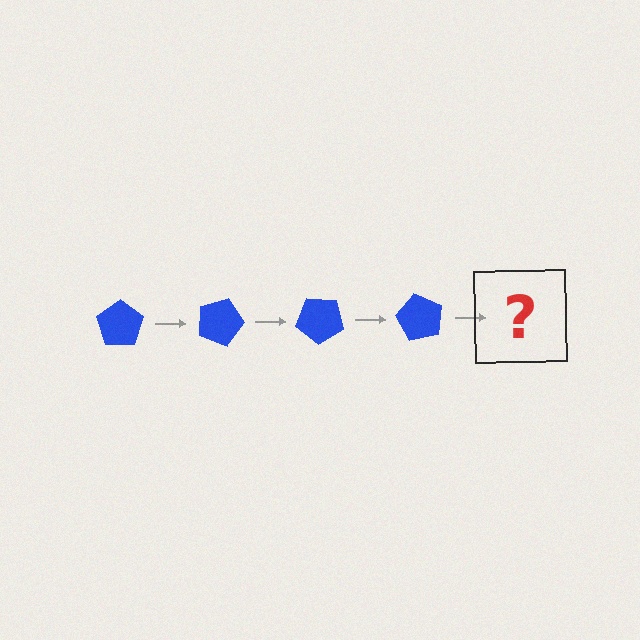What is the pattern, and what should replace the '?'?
The pattern is that the pentagon rotates 20 degrees each step. The '?' should be a blue pentagon rotated 80 degrees.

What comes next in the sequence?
The next element should be a blue pentagon rotated 80 degrees.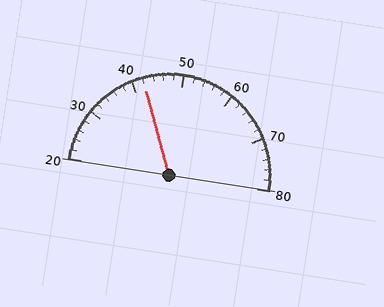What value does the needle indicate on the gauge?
The needle indicates approximately 42.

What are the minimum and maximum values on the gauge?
The gauge ranges from 20 to 80.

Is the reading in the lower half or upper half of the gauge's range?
The reading is in the lower half of the range (20 to 80).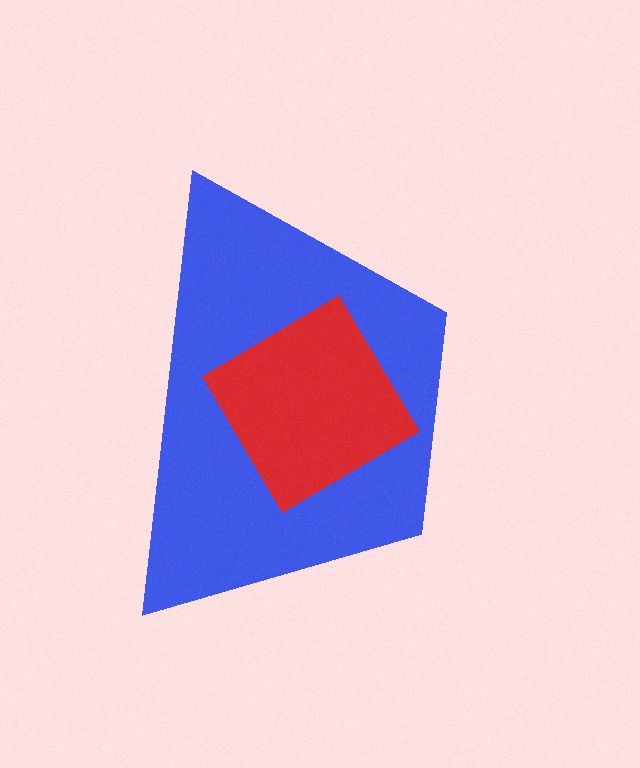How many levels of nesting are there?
2.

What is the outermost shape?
The blue trapezoid.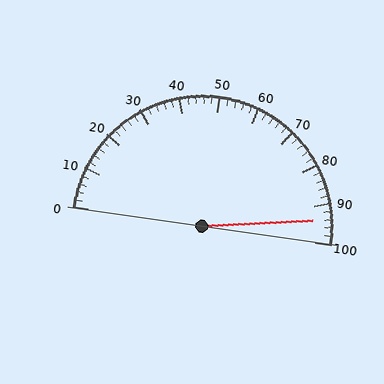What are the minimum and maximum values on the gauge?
The gauge ranges from 0 to 100.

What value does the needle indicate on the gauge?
The needle indicates approximately 94.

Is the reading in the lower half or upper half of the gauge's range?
The reading is in the upper half of the range (0 to 100).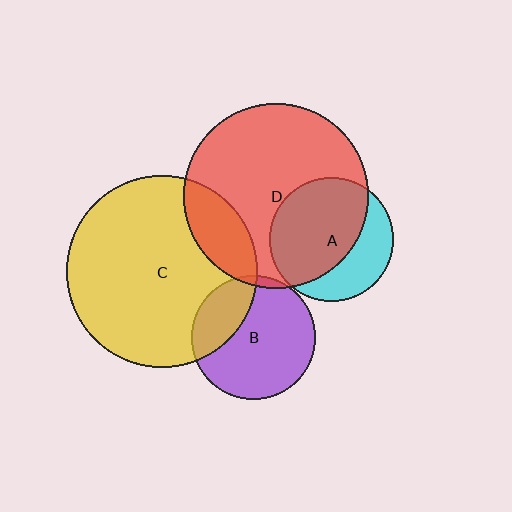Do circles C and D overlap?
Yes.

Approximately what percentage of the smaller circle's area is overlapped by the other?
Approximately 15%.